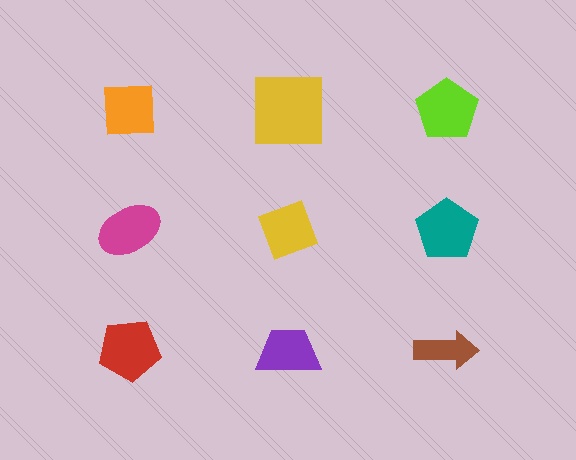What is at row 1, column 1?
An orange square.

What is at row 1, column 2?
A yellow square.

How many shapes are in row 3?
3 shapes.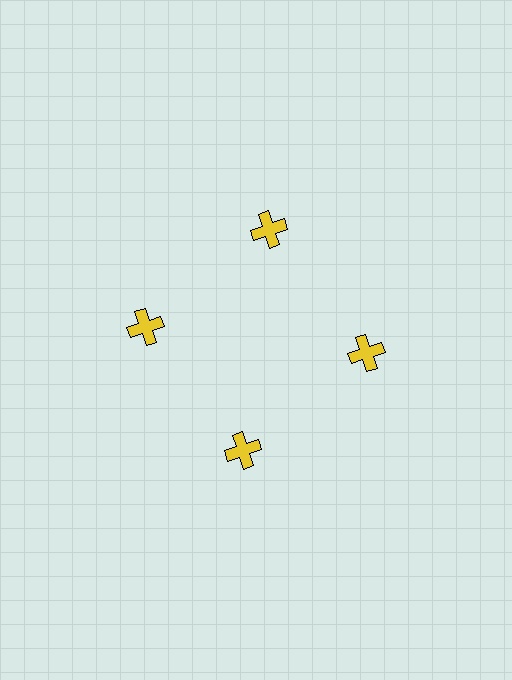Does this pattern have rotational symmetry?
Yes, this pattern has 4-fold rotational symmetry. It looks the same after rotating 90 degrees around the center.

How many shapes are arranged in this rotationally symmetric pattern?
There are 4 shapes, arranged in 4 groups of 1.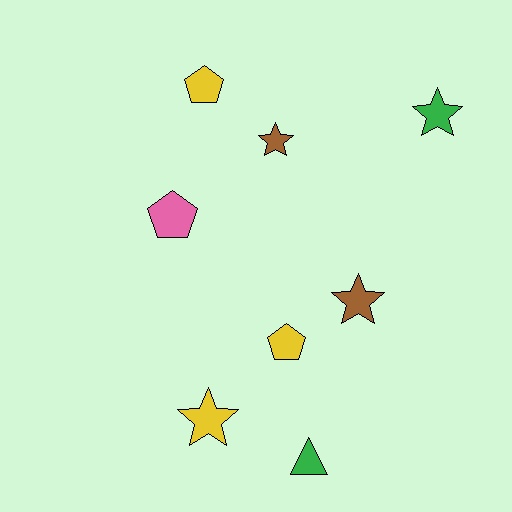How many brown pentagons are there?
There are no brown pentagons.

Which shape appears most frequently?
Star, with 4 objects.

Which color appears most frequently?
Yellow, with 3 objects.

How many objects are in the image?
There are 8 objects.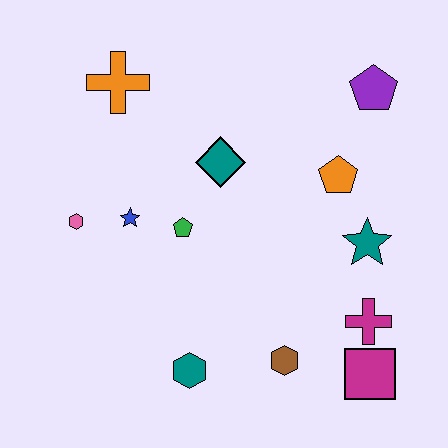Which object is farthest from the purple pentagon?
The teal hexagon is farthest from the purple pentagon.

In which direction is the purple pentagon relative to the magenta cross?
The purple pentagon is above the magenta cross.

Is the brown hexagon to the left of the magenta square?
Yes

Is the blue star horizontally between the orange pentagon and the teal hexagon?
No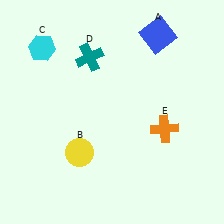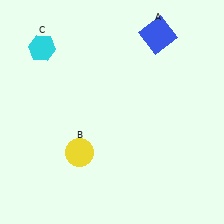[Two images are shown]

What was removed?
The orange cross (E), the teal cross (D) were removed in Image 2.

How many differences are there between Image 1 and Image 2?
There are 2 differences between the two images.